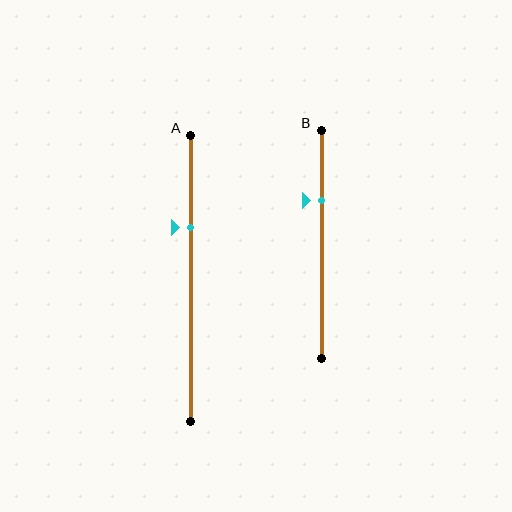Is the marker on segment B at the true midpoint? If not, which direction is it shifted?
No, the marker on segment B is shifted upward by about 19% of the segment length.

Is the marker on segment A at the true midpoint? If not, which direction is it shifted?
No, the marker on segment A is shifted upward by about 18% of the segment length.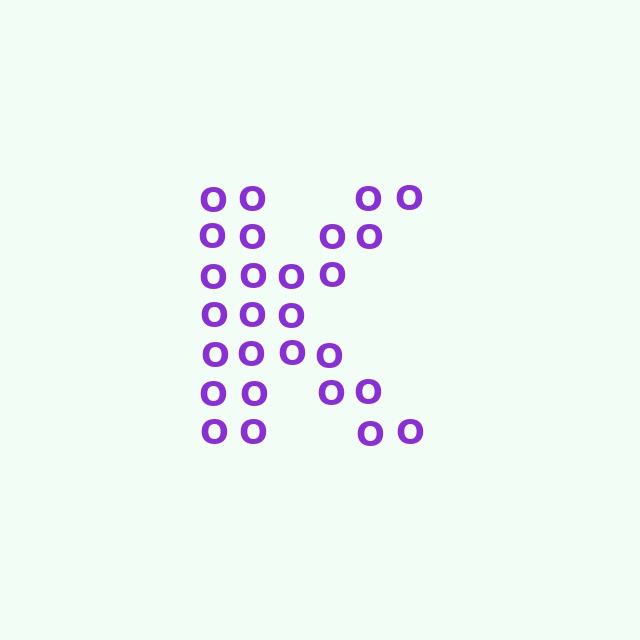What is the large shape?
The large shape is the letter K.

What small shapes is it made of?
It is made of small letter O's.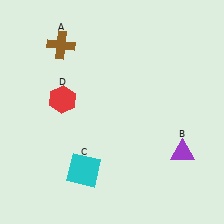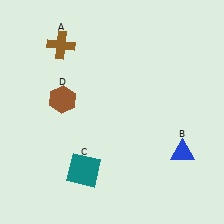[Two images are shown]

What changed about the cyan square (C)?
In Image 1, C is cyan. In Image 2, it changed to teal.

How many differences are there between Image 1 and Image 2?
There are 3 differences between the two images.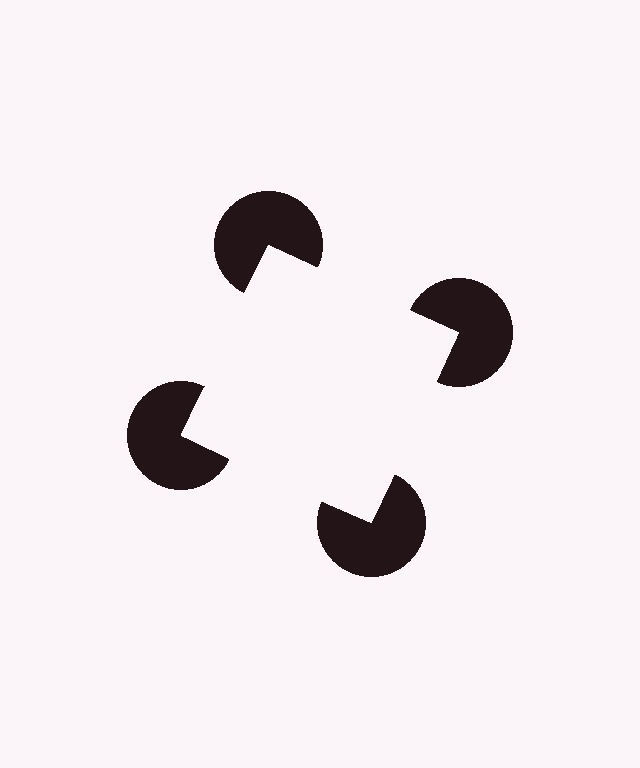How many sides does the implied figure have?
4 sides.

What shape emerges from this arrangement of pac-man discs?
An illusory square — its edges are inferred from the aligned wedge cuts in the pac-man discs, not physically drawn.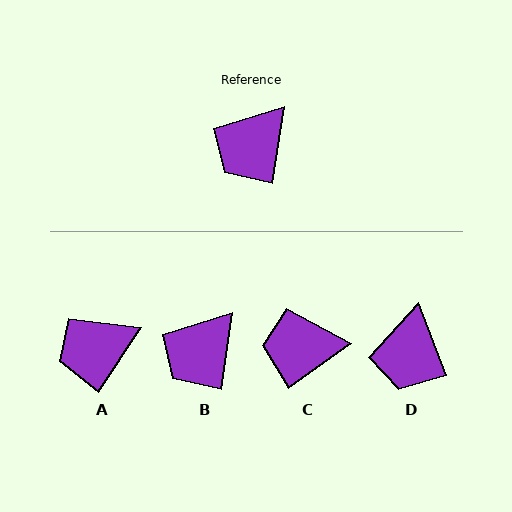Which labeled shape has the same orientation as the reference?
B.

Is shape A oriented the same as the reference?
No, it is off by about 25 degrees.